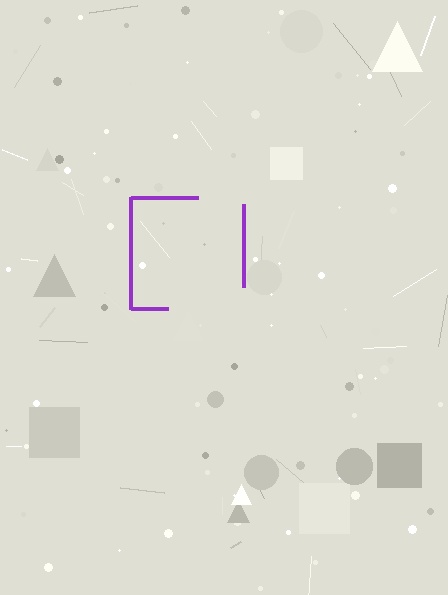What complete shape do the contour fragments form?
The contour fragments form a square.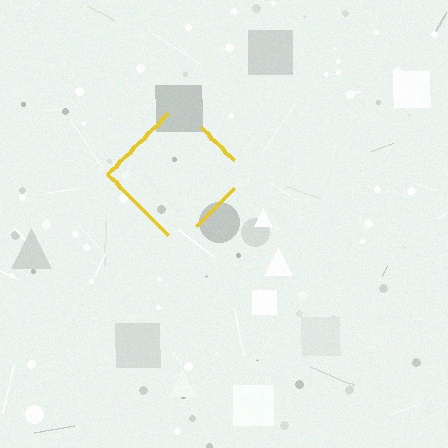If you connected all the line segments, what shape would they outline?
They would outline a diamond.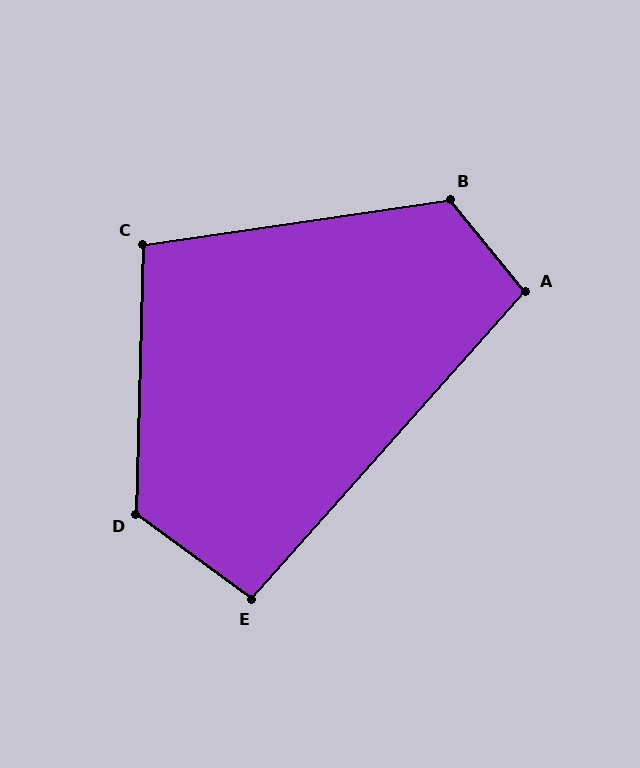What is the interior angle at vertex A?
Approximately 99 degrees (obtuse).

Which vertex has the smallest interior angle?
E, at approximately 96 degrees.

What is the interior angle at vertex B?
Approximately 121 degrees (obtuse).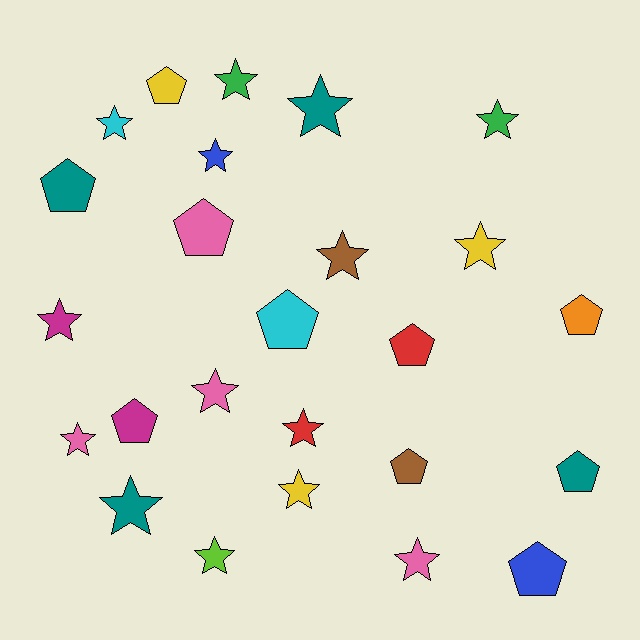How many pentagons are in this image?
There are 10 pentagons.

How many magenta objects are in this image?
There are 2 magenta objects.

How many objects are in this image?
There are 25 objects.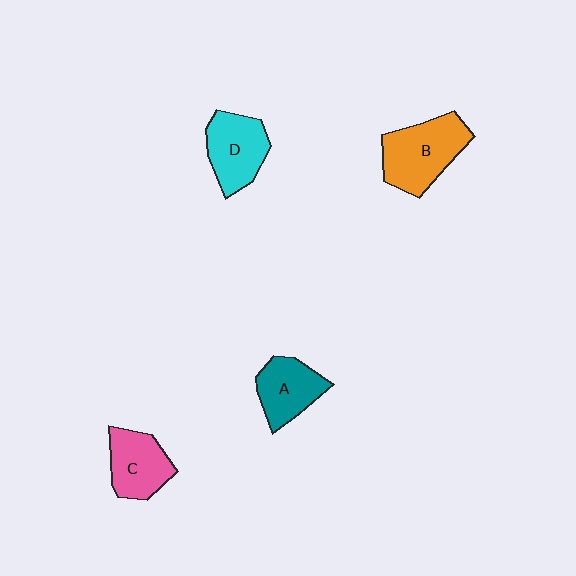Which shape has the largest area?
Shape B (orange).